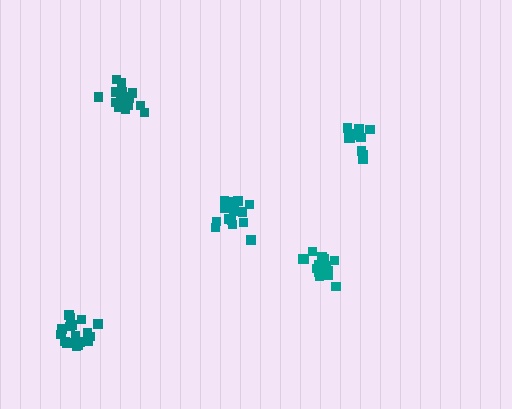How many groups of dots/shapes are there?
There are 5 groups.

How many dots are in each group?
Group 1: 17 dots, Group 2: 17 dots, Group 3: 17 dots, Group 4: 12 dots, Group 5: 15 dots (78 total).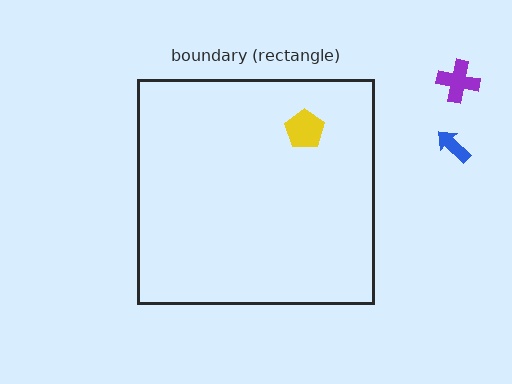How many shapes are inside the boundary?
1 inside, 2 outside.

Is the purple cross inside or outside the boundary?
Outside.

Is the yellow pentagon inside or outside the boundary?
Inside.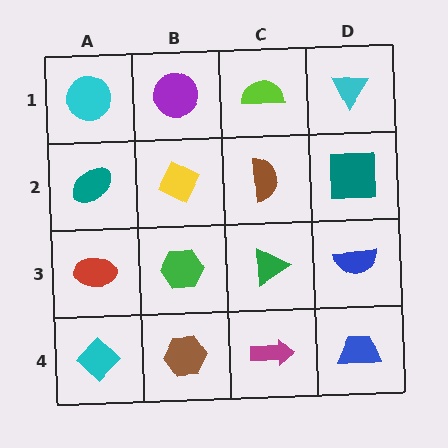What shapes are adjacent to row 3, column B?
A yellow diamond (row 2, column B), a brown hexagon (row 4, column B), a red ellipse (row 3, column A), a green triangle (row 3, column C).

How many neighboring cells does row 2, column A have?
3.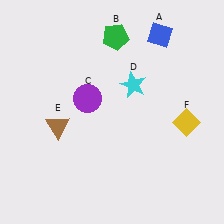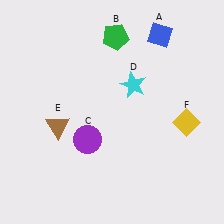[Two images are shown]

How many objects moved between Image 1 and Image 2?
1 object moved between the two images.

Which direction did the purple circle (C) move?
The purple circle (C) moved down.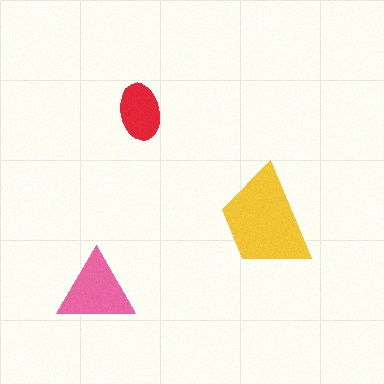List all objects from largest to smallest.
The yellow trapezoid, the pink triangle, the red ellipse.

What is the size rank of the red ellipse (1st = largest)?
3rd.